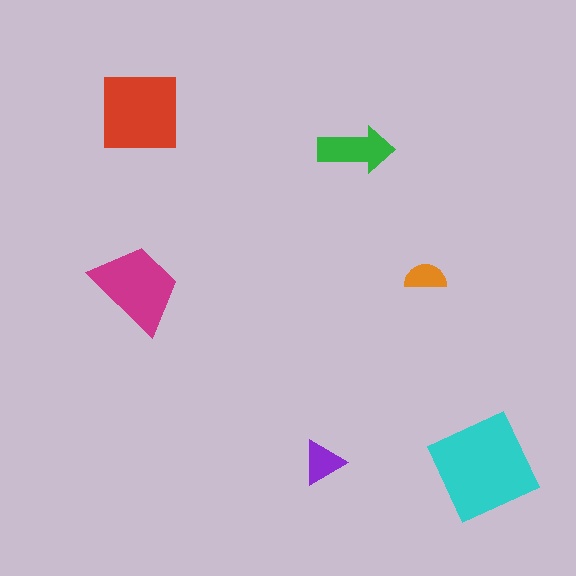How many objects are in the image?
There are 6 objects in the image.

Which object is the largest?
The cyan diamond.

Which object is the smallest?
The orange semicircle.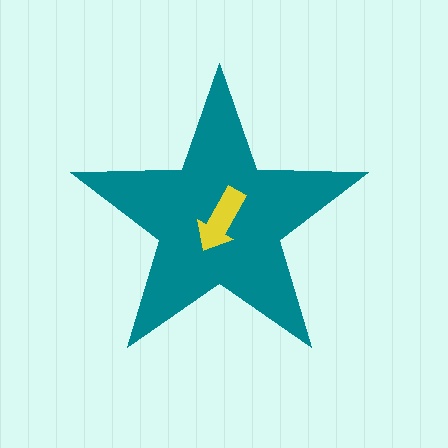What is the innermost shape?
The yellow arrow.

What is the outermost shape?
The teal star.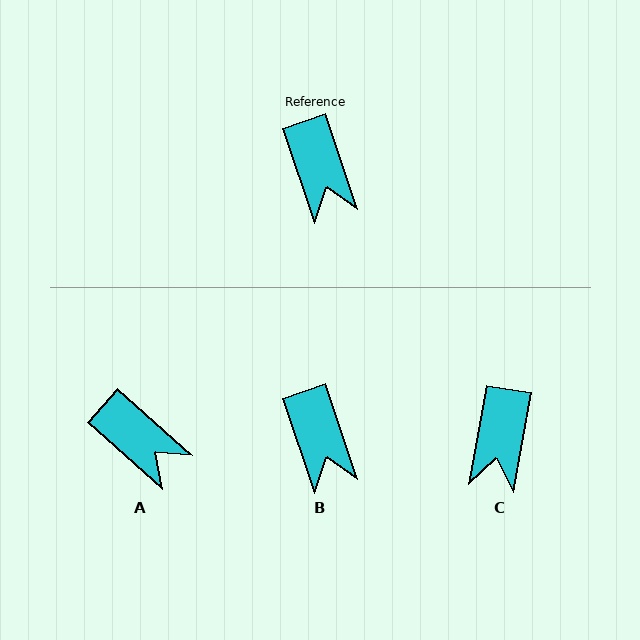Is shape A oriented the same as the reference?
No, it is off by about 30 degrees.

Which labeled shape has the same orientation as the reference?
B.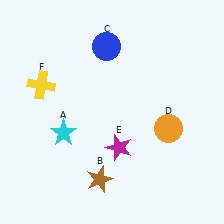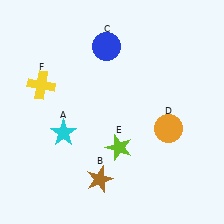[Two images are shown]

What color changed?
The star (E) changed from magenta in Image 1 to lime in Image 2.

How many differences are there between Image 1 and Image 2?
There is 1 difference between the two images.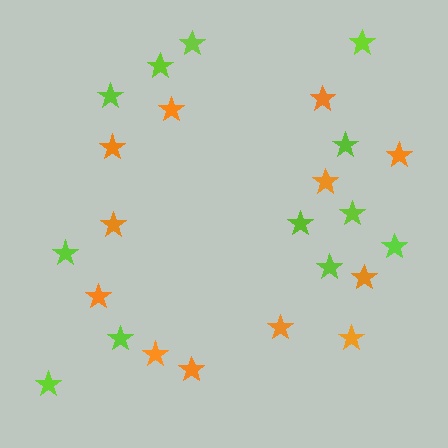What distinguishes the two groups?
There are 2 groups: one group of orange stars (12) and one group of lime stars (12).